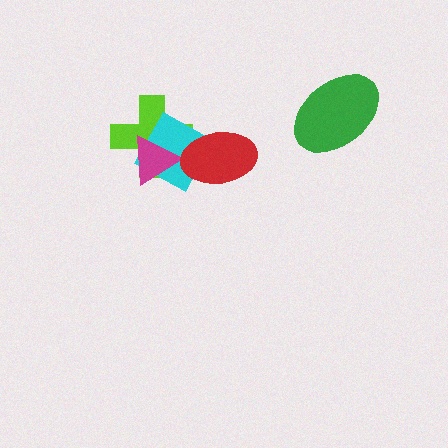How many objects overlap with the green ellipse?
0 objects overlap with the green ellipse.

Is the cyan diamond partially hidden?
Yes, it is partially covered by another shape.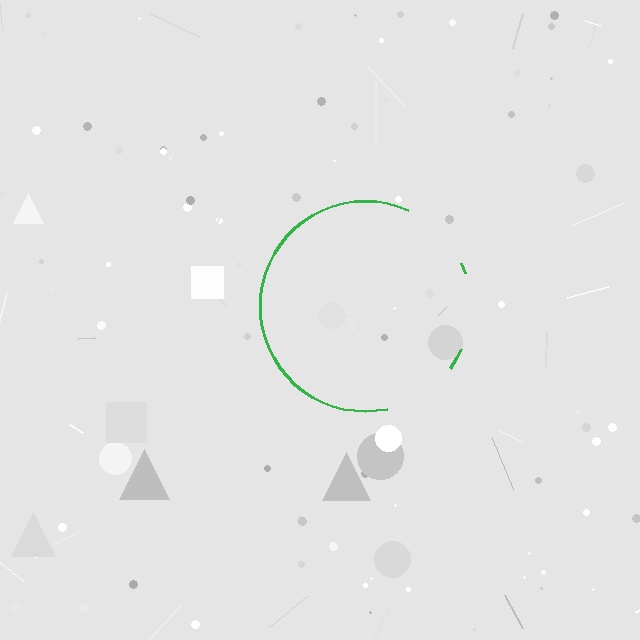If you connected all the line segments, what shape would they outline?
They would outline a circle.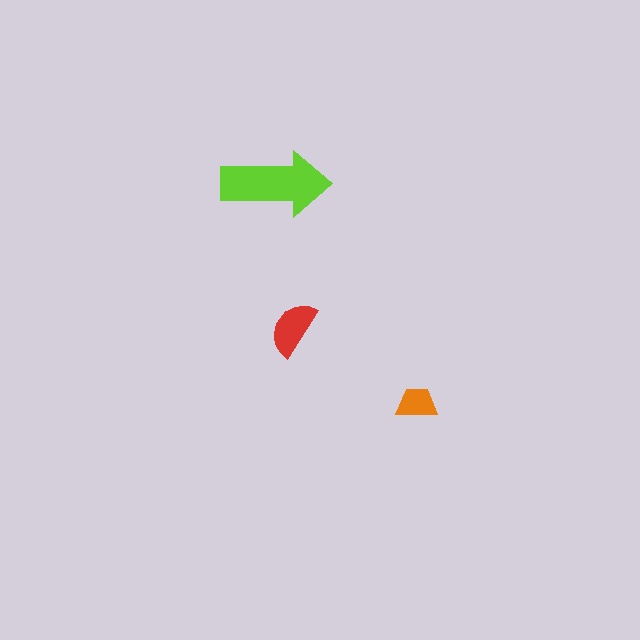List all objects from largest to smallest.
The lime arrow, the red semicircle, the orange trapezoid.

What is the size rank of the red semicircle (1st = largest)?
2nd.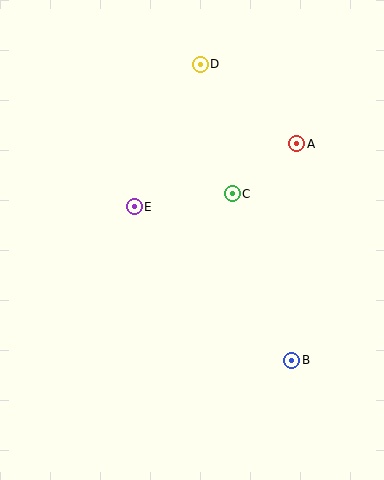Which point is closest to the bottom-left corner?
Point E is closest to the bottom-left corner.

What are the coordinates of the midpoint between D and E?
The midpoint between D and E is at (167, 136).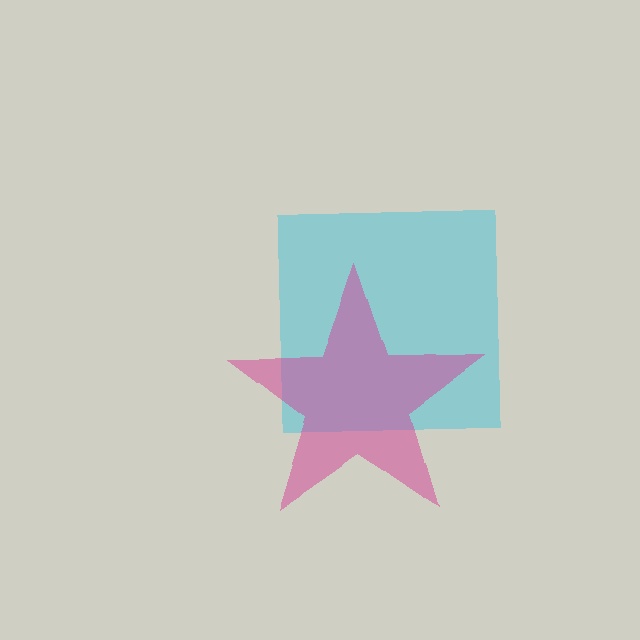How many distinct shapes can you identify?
There are 2 distinct shapes: a cyan square, a magenta star.